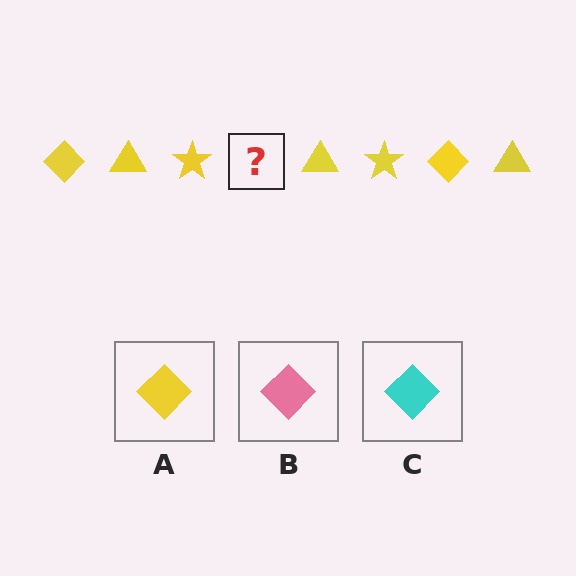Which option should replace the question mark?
Option A.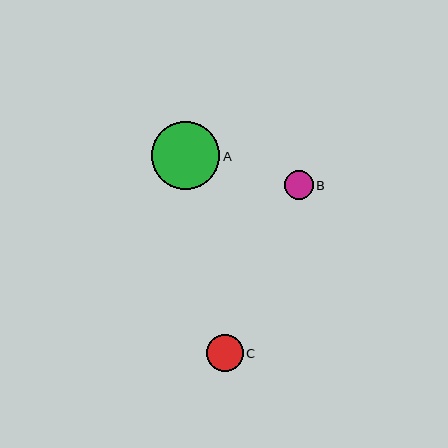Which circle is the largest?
Circle A is the largest with a size of approximately 68 pixels.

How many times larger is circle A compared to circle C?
Circle A is approximately 1.9 times the size of circle C.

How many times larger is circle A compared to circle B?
Circle A is approximately 2.4 times the size of circle B.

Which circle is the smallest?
Circle B is the smallest with a size of approximately 29 pixels.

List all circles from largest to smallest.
From largest to smallest: A, C, B.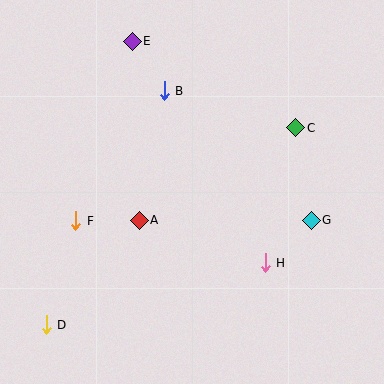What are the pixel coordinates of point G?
Point G is at (311, 220).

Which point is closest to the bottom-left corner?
Point D is closest to the bottom-left corner.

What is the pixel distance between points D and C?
The distance between D and C is 318 pixels.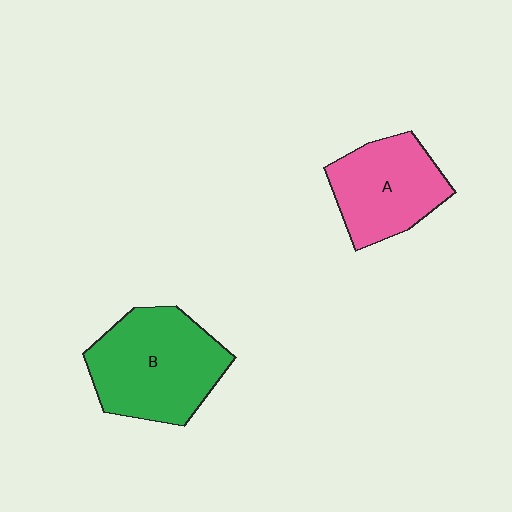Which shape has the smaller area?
Shape A (pink).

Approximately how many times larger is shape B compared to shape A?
Approximately 1.3 times.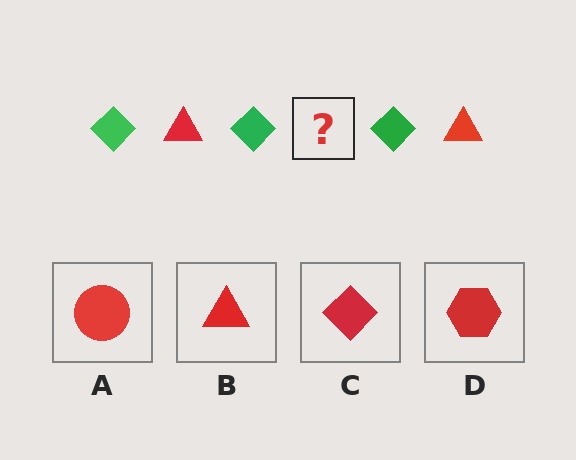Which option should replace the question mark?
Option B.